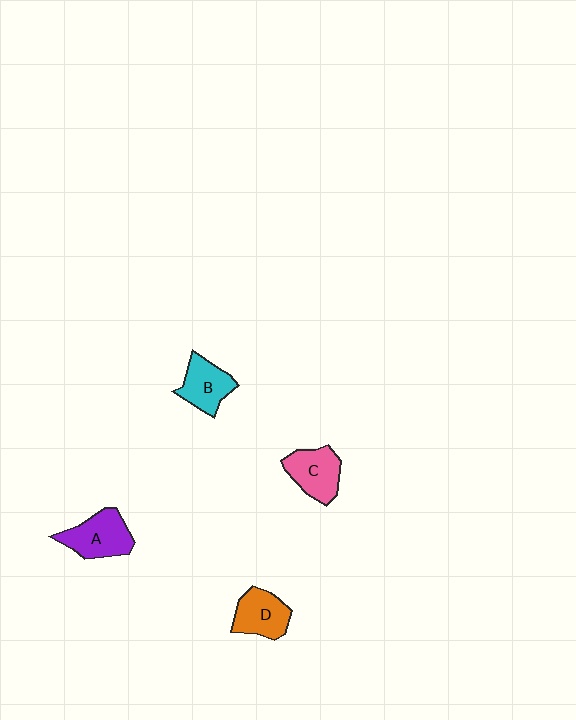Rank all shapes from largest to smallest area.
From largest to smallest: A (purple), C (pink), D (orange), B (cyan).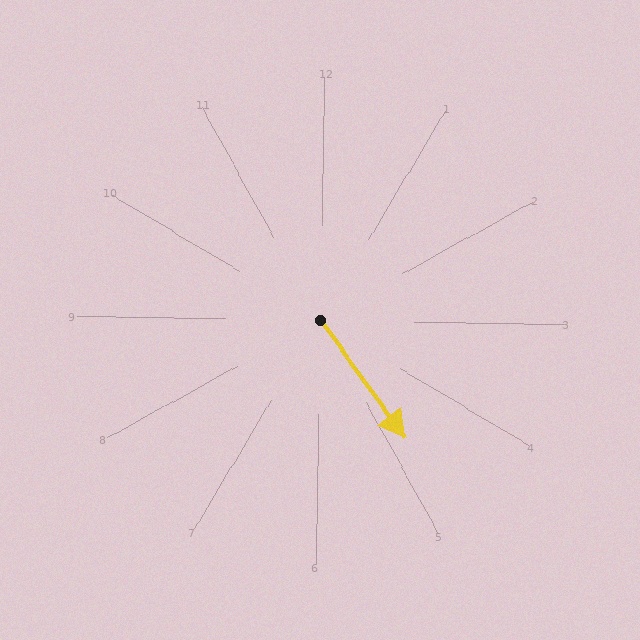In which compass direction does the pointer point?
Southeast.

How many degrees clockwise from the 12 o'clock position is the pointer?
Approximately 143 degrees.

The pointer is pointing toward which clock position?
Roughly 5 o'clock.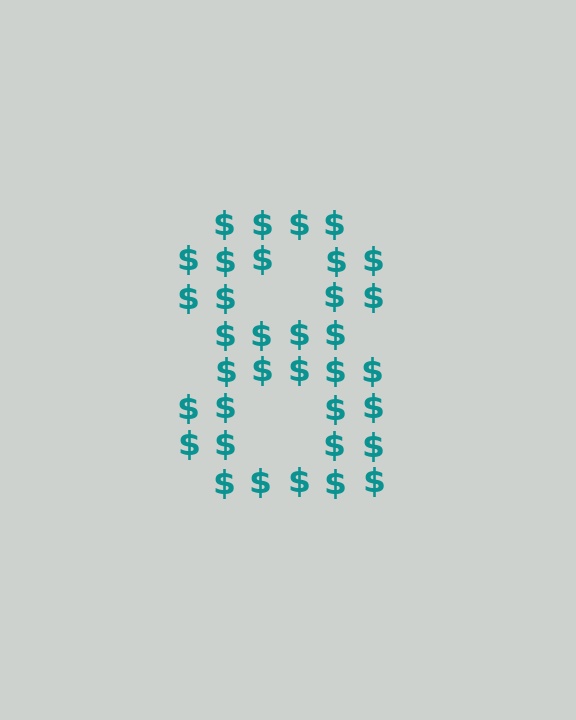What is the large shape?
The large shape is the digit 8.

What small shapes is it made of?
It is made of small dollar signs.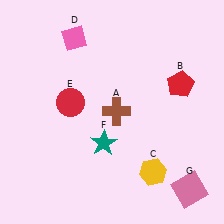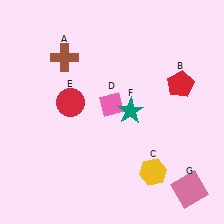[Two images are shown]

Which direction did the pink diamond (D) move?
The pink diamond (D) moved down.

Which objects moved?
The objects that moved are: the brown cross (A), the pink diamond (D), the teal star (F).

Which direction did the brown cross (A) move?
The brown cross (A) moved up.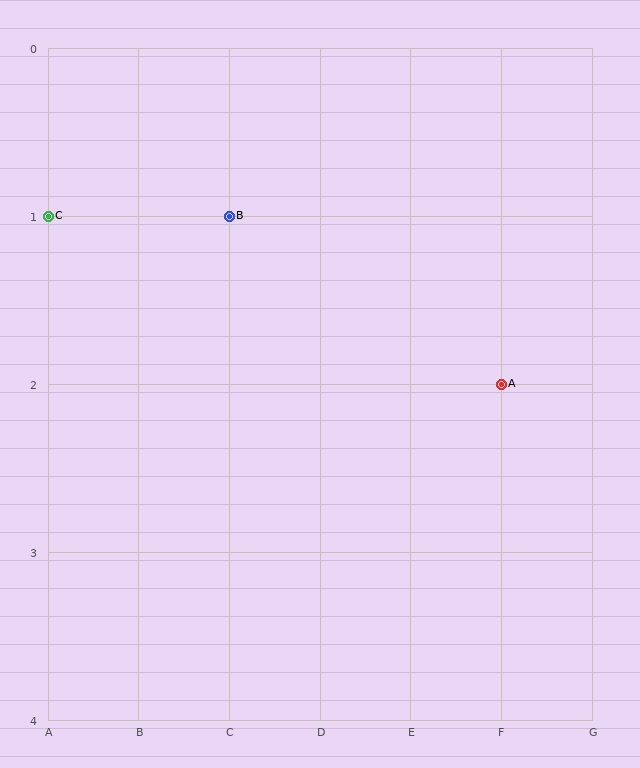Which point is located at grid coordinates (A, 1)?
Point C is at (A, 1).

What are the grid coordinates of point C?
Point C is at grid coordinates (A, 1).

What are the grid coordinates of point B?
Point B is at grid coordinates (C, 1).